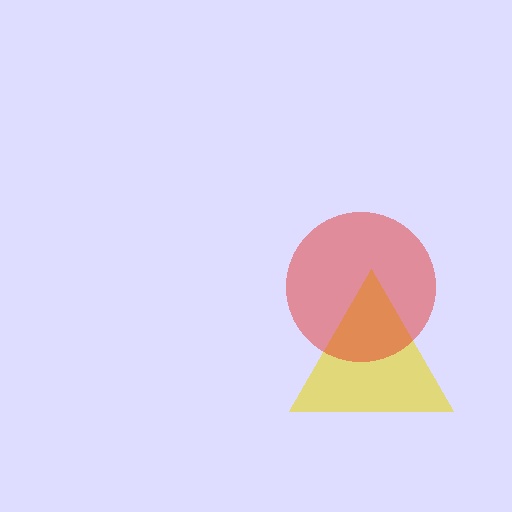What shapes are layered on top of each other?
The layered shapes are: a yellow triangle, a red circle.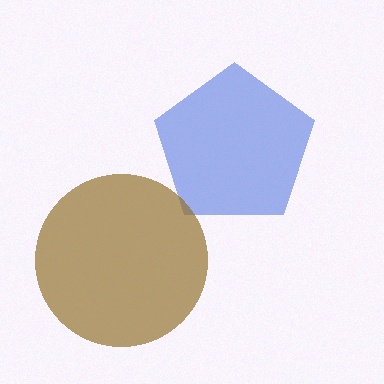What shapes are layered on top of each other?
The layered shapes are: a blue pentagon, a brown circle.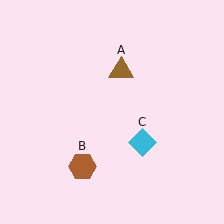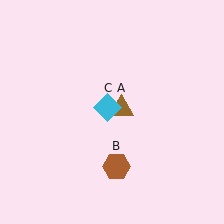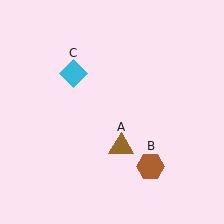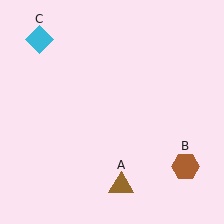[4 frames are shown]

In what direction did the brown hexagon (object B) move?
The brown hexagon (object B) moved right.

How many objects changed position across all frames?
3 objects changed position: brown triangle (object A), brown hexagon (object B), cyan diamond (object C).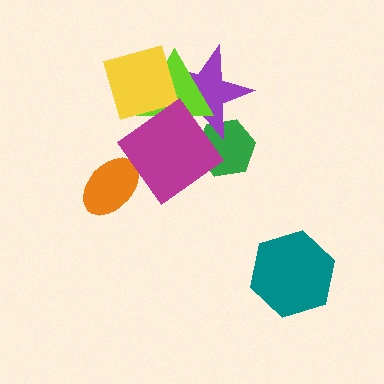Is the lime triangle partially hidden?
Yes, it is partially covered by another shape.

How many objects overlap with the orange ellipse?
0 objects overlap with the orange ellipse.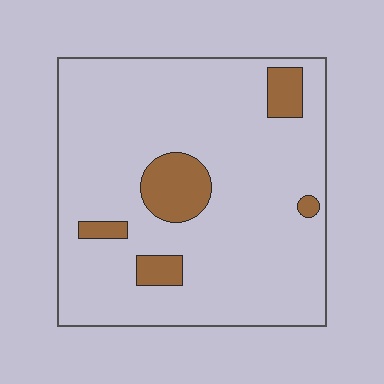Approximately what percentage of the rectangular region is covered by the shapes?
Approximately 10%.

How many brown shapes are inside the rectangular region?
5.